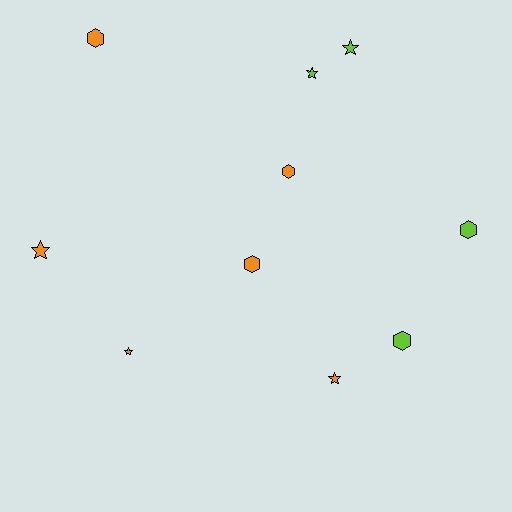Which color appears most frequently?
Orange, with 6 objects.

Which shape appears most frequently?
Star, with 5 objects.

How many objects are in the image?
There are 10 objects.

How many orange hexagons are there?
There are 3 orange hexagons.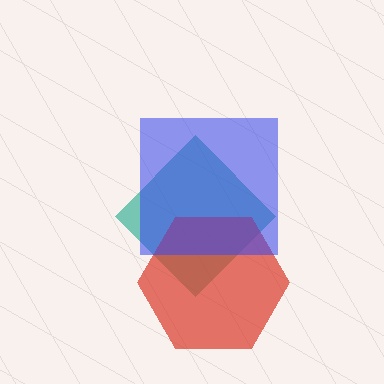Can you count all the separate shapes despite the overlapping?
Yes, there are 3 separate shapes.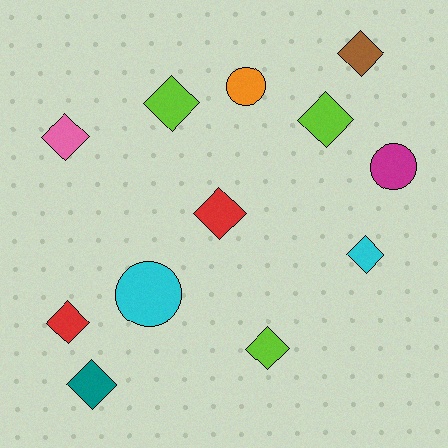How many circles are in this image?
There are 3 circles.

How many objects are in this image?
There are 12 objects.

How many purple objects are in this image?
There are no purple objects.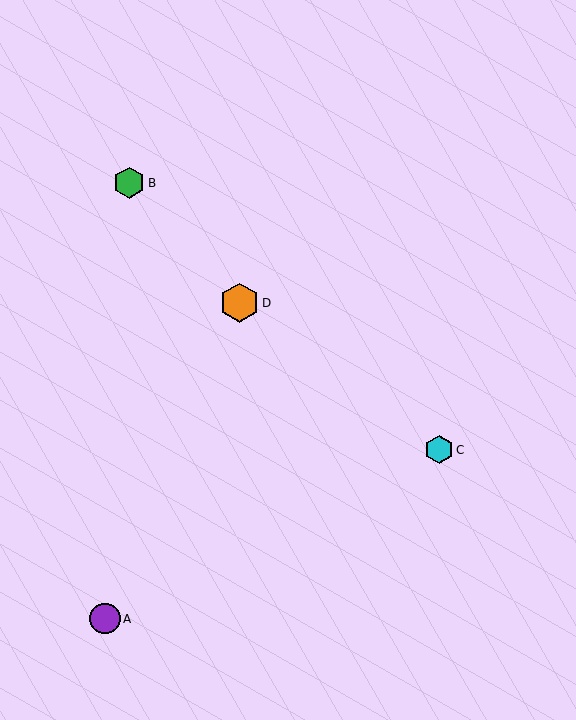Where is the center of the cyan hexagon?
The center of the cyan hexagon is at (439, 450).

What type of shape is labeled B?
Shape B is a green hexagon.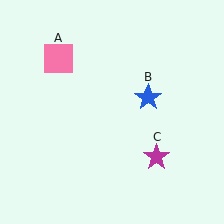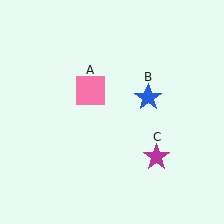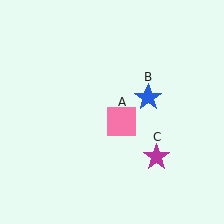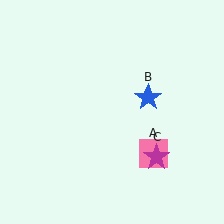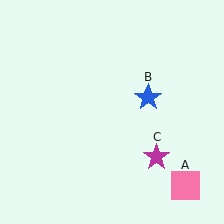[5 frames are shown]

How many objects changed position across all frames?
1 object changed position: pink square (object A).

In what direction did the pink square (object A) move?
The pink square (object A) moved down and to the right.